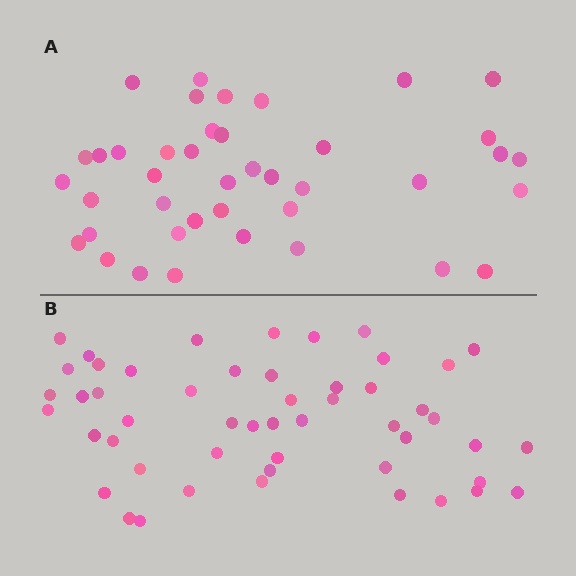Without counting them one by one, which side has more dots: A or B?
Region B (the bottom region) has more dots.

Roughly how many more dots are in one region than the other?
Region B has roughly 10 or so more dots than region A.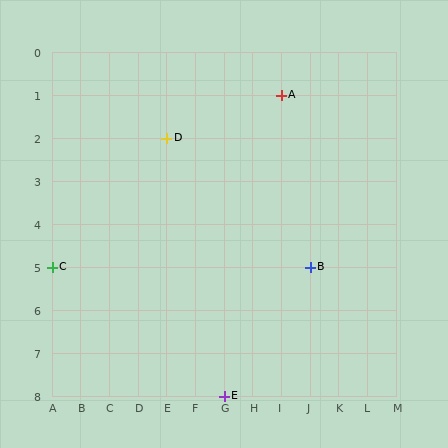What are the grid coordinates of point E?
Point E is at grid coordinates (G, 8).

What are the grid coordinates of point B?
Point B is at grid coordinates (J, 5).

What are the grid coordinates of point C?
Point C is at grid coordinates (A, 5).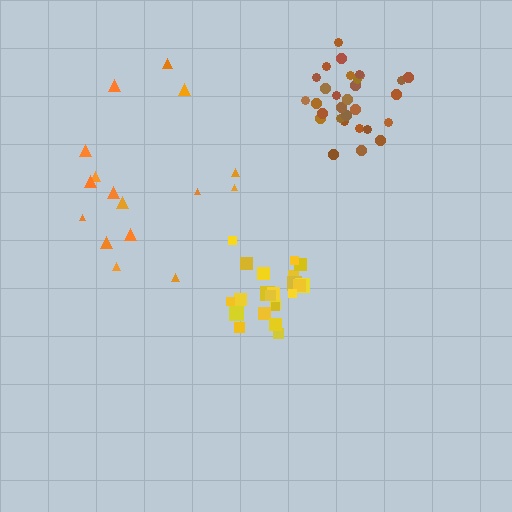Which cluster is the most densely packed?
Yellow.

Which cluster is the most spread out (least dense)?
Orange.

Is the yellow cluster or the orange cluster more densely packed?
Yellow.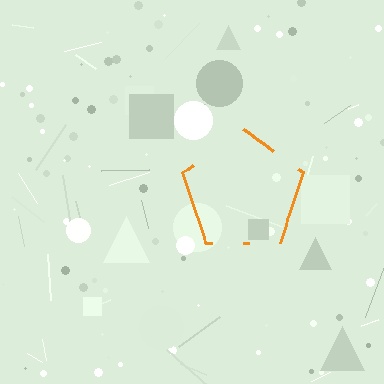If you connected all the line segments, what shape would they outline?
They would outline a pentagon.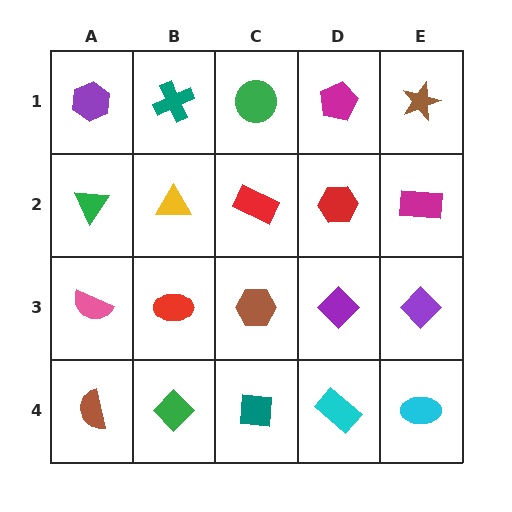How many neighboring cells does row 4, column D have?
3.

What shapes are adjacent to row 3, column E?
A magenta rectangle (row 2, column E), a cyan ellipse (row 4, column E), a purple diamond (row 3, column D).